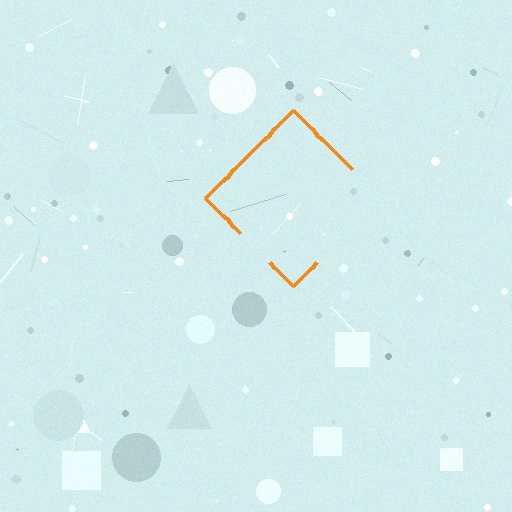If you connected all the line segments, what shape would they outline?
They would outline a diamond.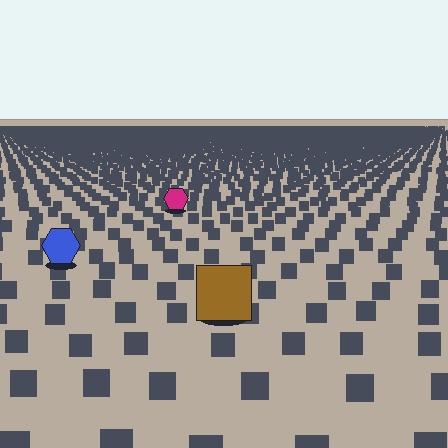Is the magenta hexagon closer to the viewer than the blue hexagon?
No. The blue hexagon is closer — you can tell from the texture gradient: the ground texture is coarser near it.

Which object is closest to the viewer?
The brown square is closest. The texture marks near it are larger and more spread out.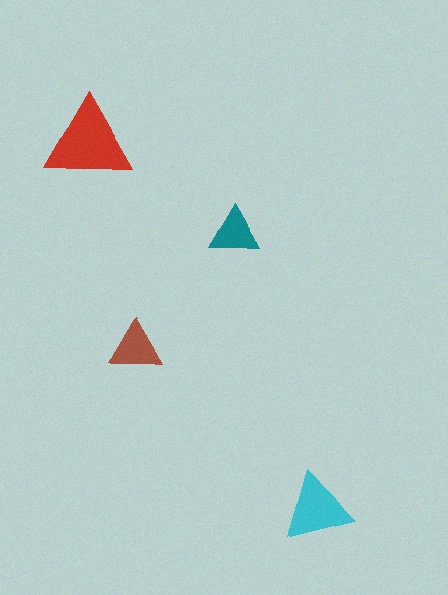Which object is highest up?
The red triangle is topmost.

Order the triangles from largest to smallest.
the red one, the cyan one, the brown one, the teal one.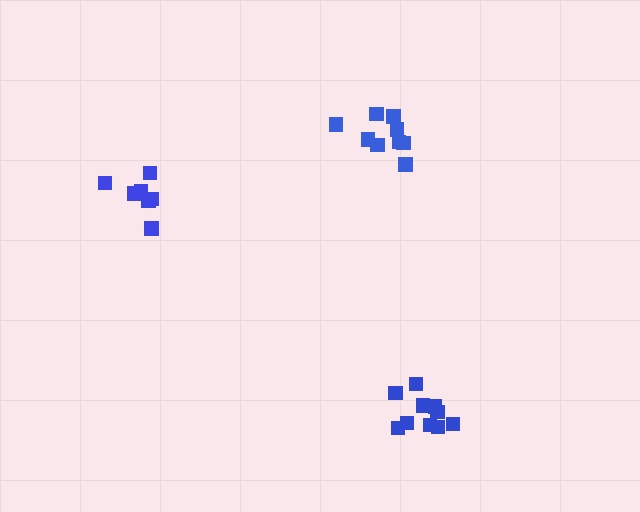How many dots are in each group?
Group 1: 8 dots, Group 2: 10 dots, Group 3: 9 dots (27 total).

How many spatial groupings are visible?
There are 3 spatial groupings.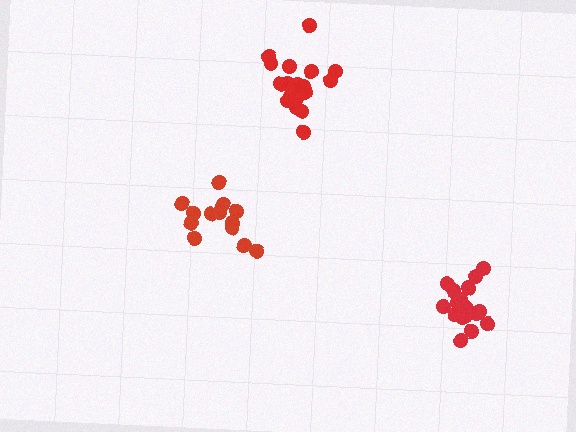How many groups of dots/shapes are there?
There are 3 groups.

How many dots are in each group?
Group 1: 13 dots, Group 2: 17 dots, Group 3: 19 dots (49 total).